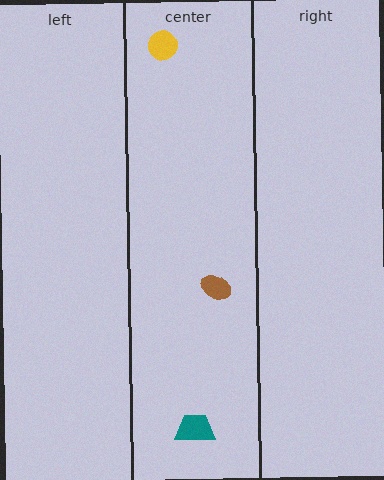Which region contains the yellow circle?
The center region.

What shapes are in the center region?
The teal trapezoid, the brown ellipse, the yellow circle.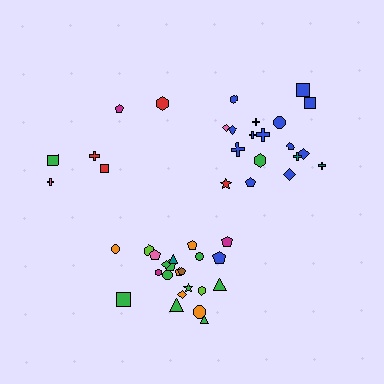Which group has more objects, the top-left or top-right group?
The top-right group.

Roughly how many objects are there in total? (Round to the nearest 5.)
Roughly 45 objects in total.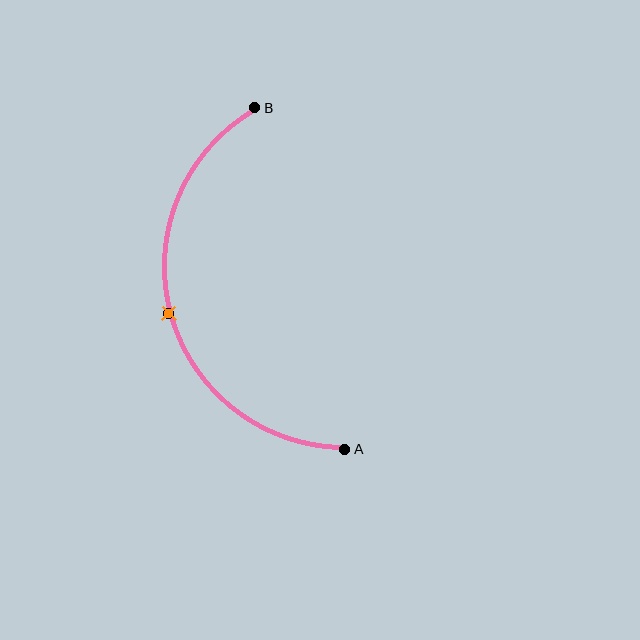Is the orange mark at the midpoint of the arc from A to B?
Yes. The orange mark lies on the arc at equal arc-length from both A and B — it is the arc midpoint.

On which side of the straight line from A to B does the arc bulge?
The arc bulges to the left of the straight line connecting A and B.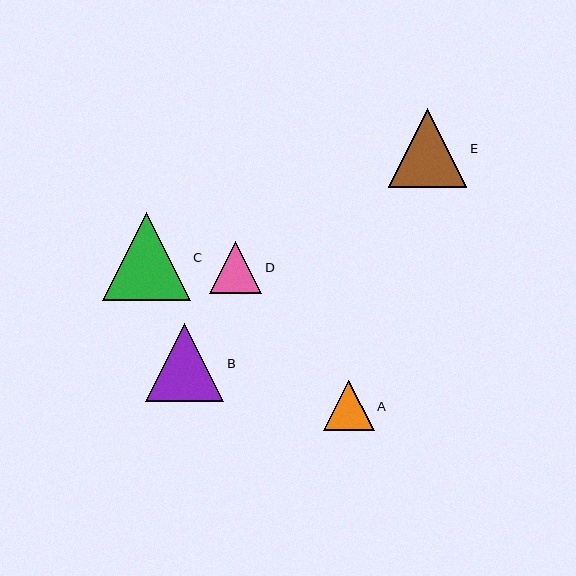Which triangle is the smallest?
Triangle A is the smallest with a size of approximately 51 pixels.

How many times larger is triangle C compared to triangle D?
Triangle C is approximately 1.7 times the size of triangle D.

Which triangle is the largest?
Triangle C is the largest with a size of approximately 88 pixels.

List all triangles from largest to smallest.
From largest to smallest: C, E, B, D, A.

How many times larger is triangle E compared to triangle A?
Triangle E is approximately 1.5 times the size of triangle A.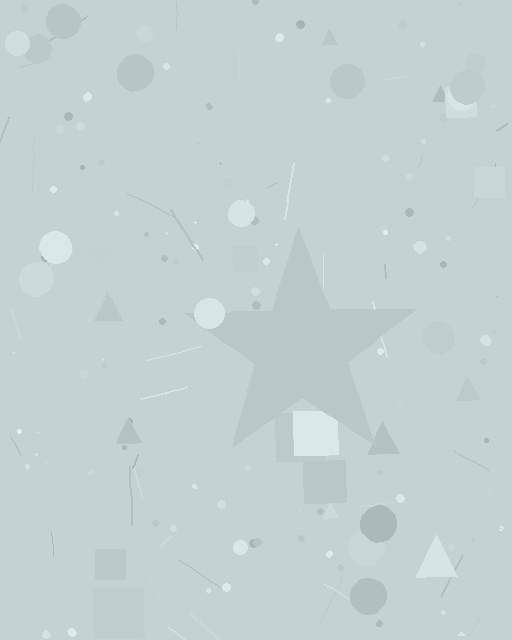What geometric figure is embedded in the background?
A star is embedded in the background.